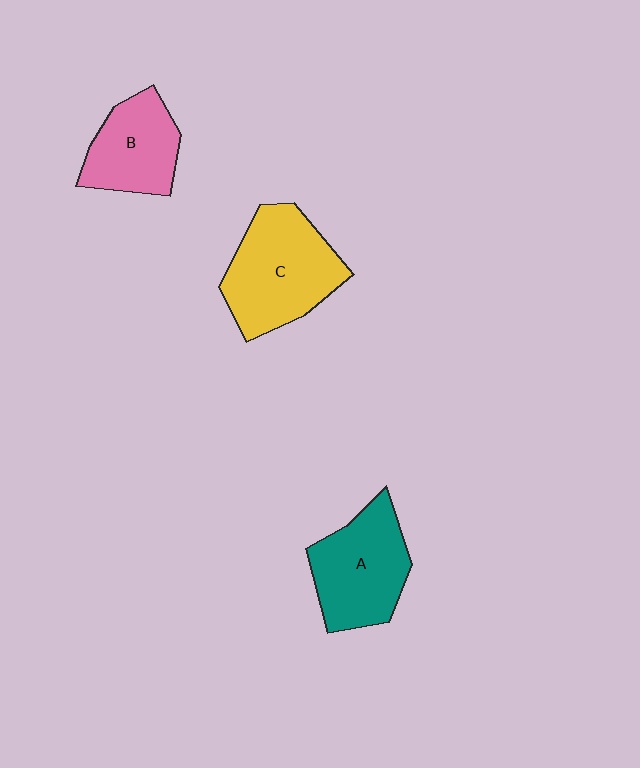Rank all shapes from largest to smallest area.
From largest to smallest: C (yellow), A (teal), B (pink).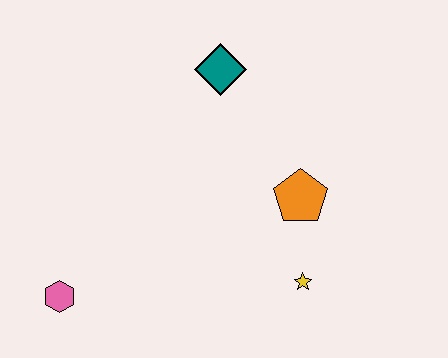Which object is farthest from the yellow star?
The pink hexagon is farthest from the yellow star.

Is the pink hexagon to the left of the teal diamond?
Yes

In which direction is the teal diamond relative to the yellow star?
The teal diamond is above the yellow star.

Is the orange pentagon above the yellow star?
Yes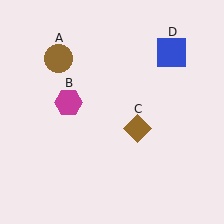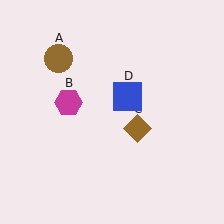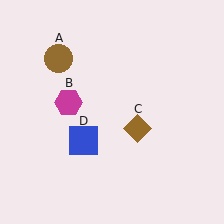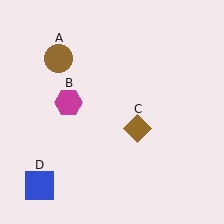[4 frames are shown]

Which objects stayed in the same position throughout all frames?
Brown circle (object A) and magenta hexagon (object B) and brown diamond (object C) remained stationary.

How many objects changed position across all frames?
1 object changed position: blue square (object D).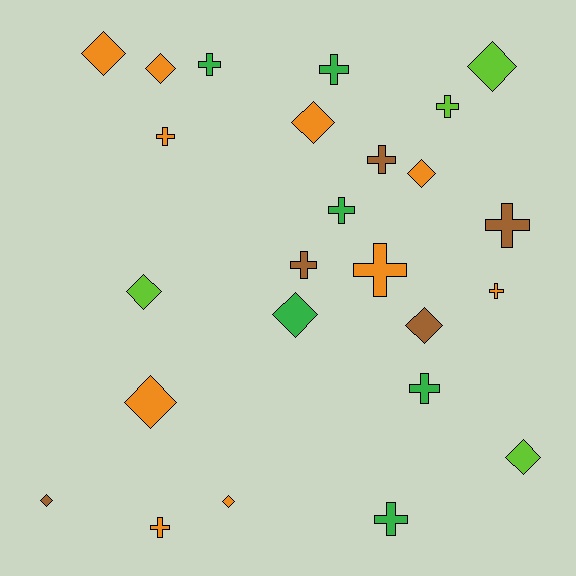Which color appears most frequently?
Orange, with 10 objects.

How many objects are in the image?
There are 25 objects.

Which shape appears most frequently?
Cross, with 13 objects.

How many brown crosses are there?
There are 3 brown crosses.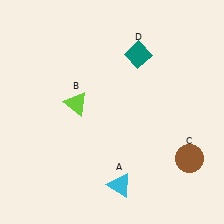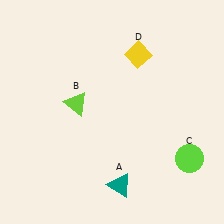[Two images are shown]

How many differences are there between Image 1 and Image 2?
There are 3 differences between the two images.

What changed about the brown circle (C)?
In Image 1, C is brown. In Image 2, it changed to lime.